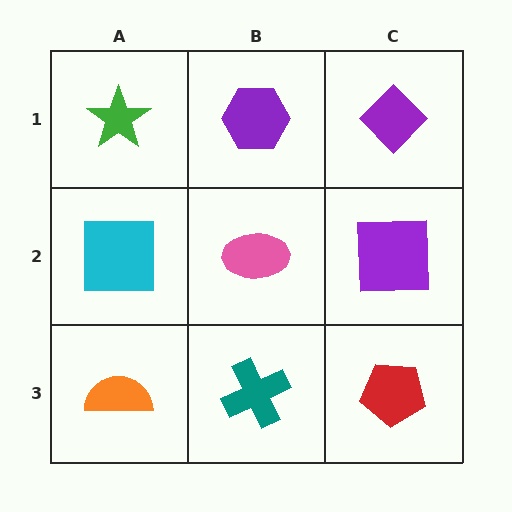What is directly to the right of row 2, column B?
A purple square.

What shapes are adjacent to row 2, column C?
A purple diamond (row 1, column C), a red pentagon (row 3, column C), a pink ellipse (row 2, column B).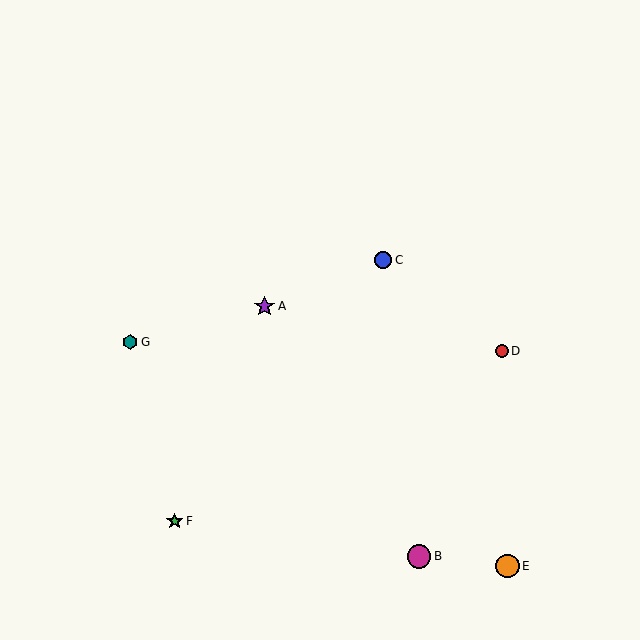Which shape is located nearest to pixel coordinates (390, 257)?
The blue circle (labeled C) at (383, 260) is nearest to that location.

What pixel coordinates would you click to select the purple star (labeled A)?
Click at (264, 307) to select the purple star A.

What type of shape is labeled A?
Shape A is a purple star.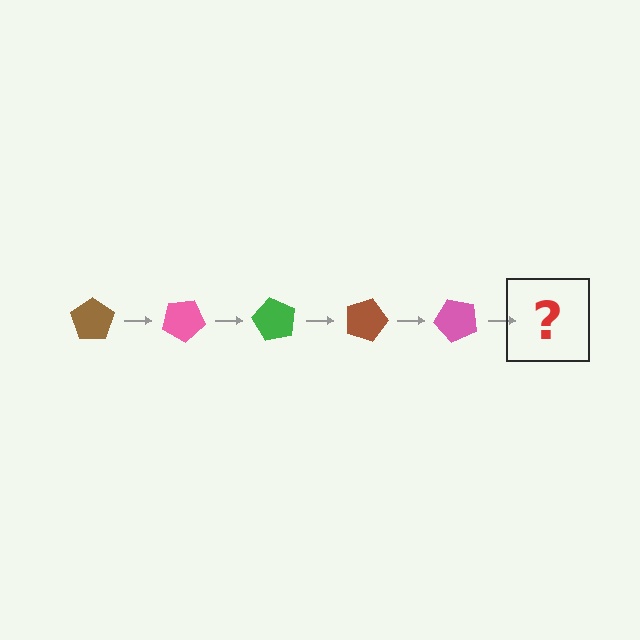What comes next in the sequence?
The next element should be a green pentagon, rotated 150 degrees from the start.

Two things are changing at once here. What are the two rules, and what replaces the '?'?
The two rules are that it rotates 30 degrees each step and the color cycles through brown, pink, and green. The '?' should be a green pentagon, rotated 150 degrees from the start.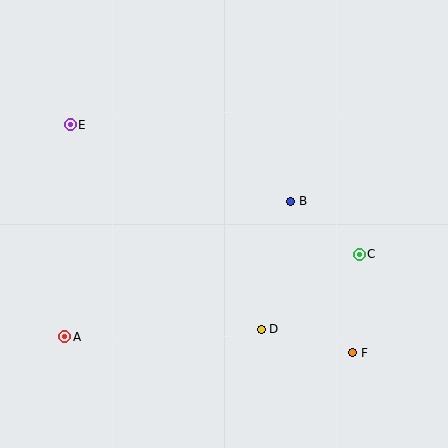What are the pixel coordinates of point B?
Point B is at (291, 201).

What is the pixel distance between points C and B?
The distance between C and B is 86 pixels.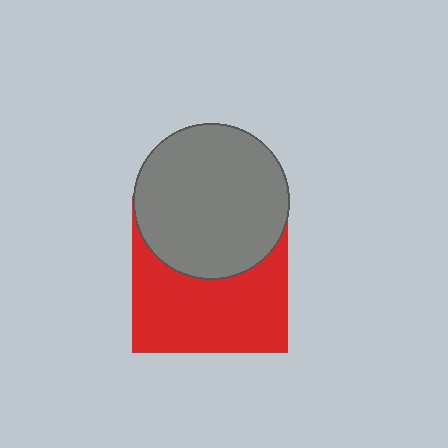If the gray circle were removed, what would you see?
You would see the complete red square.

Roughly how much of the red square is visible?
About half of it is visible (roughly 57%).